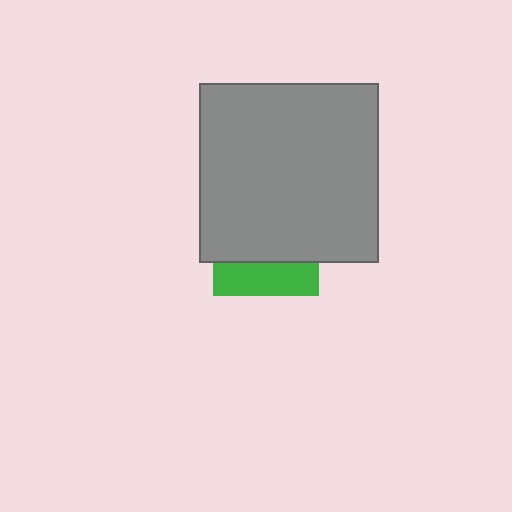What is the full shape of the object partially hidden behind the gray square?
The partially hidden object is a green square.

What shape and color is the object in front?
The object in front is a gray square.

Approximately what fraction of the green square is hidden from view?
Roughly 70% of the green square is hidden behind the gray square.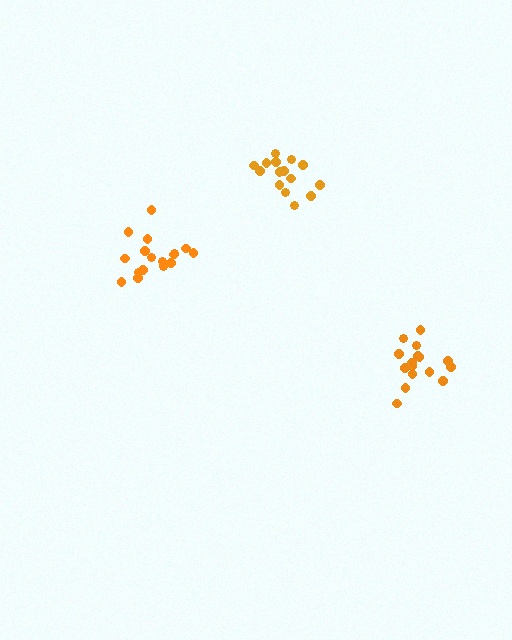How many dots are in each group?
Group 1: 17 dots, Group 2: 15 dots, Group 3: 17 dots (49 total).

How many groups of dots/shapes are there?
There are 3 groups.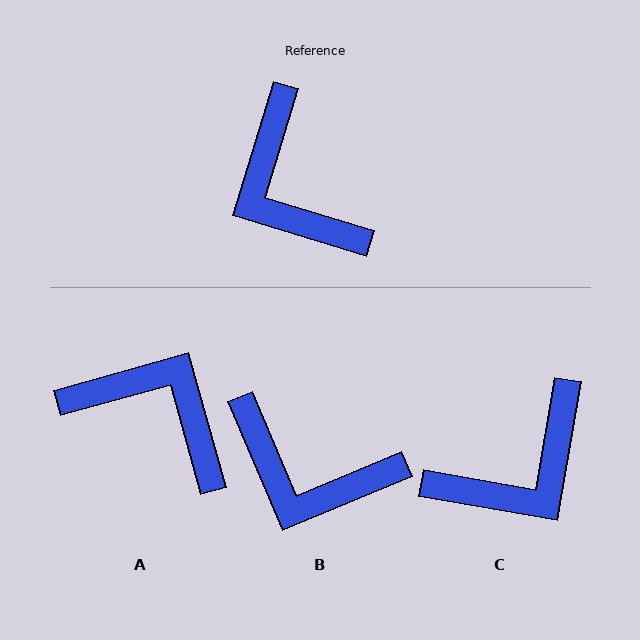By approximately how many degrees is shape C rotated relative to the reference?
Approximately 97 degrees counter-clockwise.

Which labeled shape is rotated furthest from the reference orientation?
A, about 147 degrees away.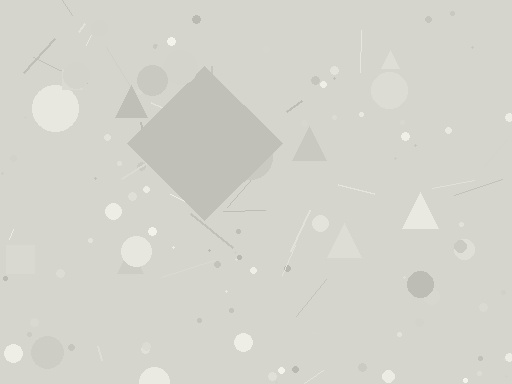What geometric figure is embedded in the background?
A diamond is embedded in the background.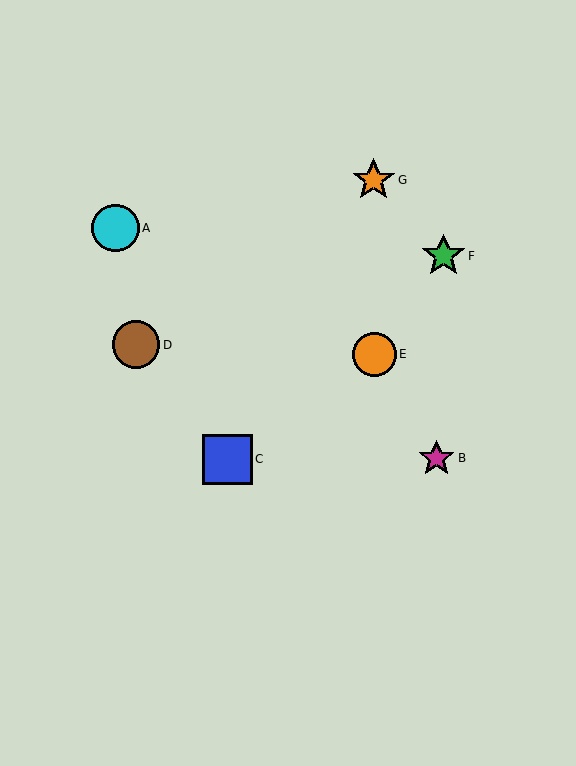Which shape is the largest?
The blue square (labeled C) is the largest.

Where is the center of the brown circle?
The center of the brown circle is at (136, 345).